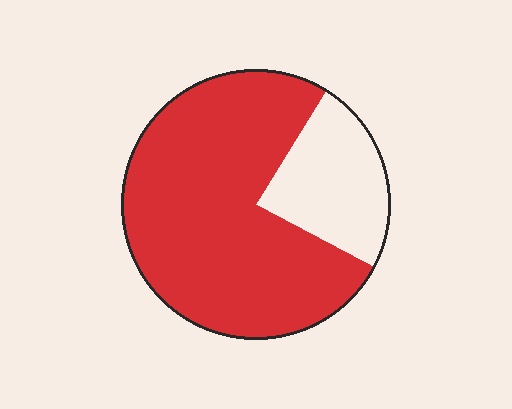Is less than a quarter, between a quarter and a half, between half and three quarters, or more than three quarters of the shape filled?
More than three quarters.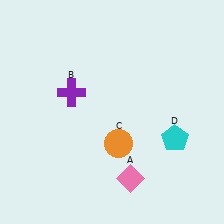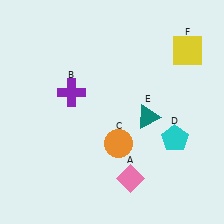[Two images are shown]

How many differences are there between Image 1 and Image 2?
There are 2 differences between the two images.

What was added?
A teal triangle (E), a yellow square (F) were added in Image 2.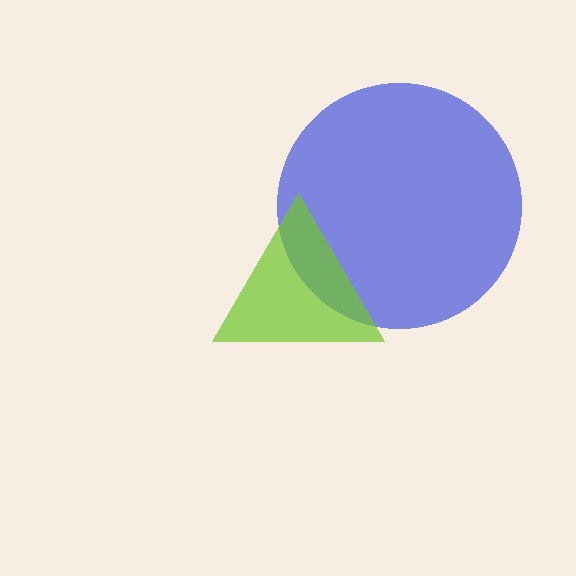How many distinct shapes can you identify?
There are 2 distinct shapes: a blue circle, a lime triangle.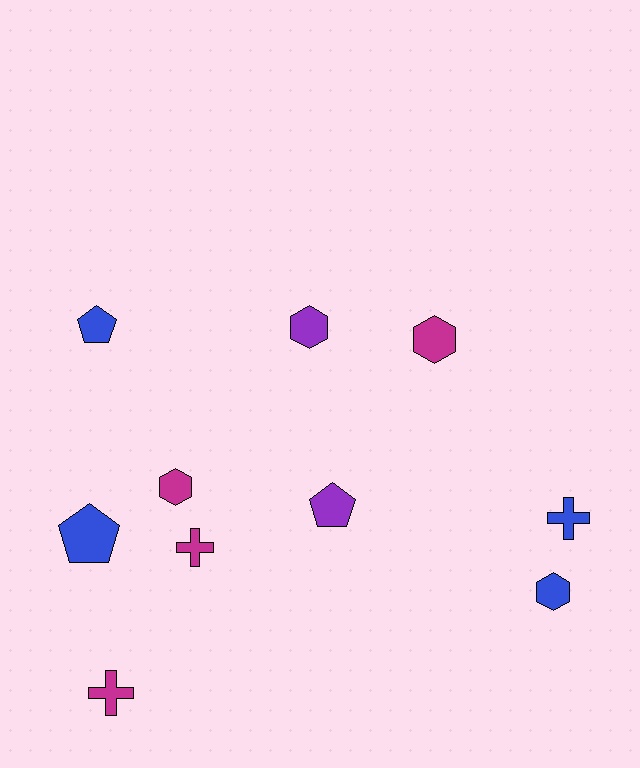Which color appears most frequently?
Magenta, with 4 objects.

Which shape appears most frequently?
Hexagon, with 4 objects.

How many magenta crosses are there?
There are 2 magenta crosses.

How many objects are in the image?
There are 10 objects.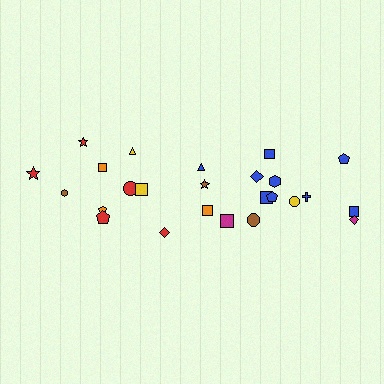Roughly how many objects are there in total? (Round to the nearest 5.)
Roughly 25 objects in total.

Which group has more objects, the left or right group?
The right group.